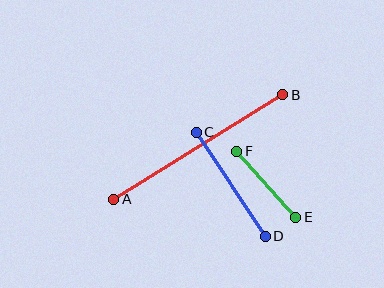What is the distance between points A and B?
The distance is approximately 199 pixels.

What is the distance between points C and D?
The distance is approximately 125 pixels.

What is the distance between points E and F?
The distance is approximately 88 pixels.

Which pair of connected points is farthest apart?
Points A and B are farthest apart.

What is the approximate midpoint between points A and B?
The midpoint is at approximately (198, 147) pixels.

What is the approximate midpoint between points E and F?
The midpoint is at approximately (266, 184) pixels.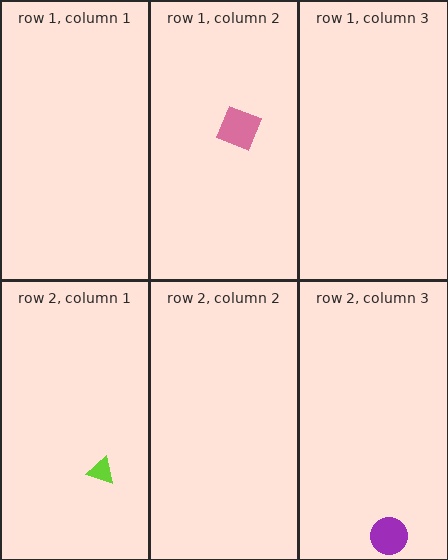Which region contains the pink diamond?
The row 1, column 2 region.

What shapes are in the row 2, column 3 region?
The purple circle.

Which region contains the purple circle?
The row 2, column 3 region.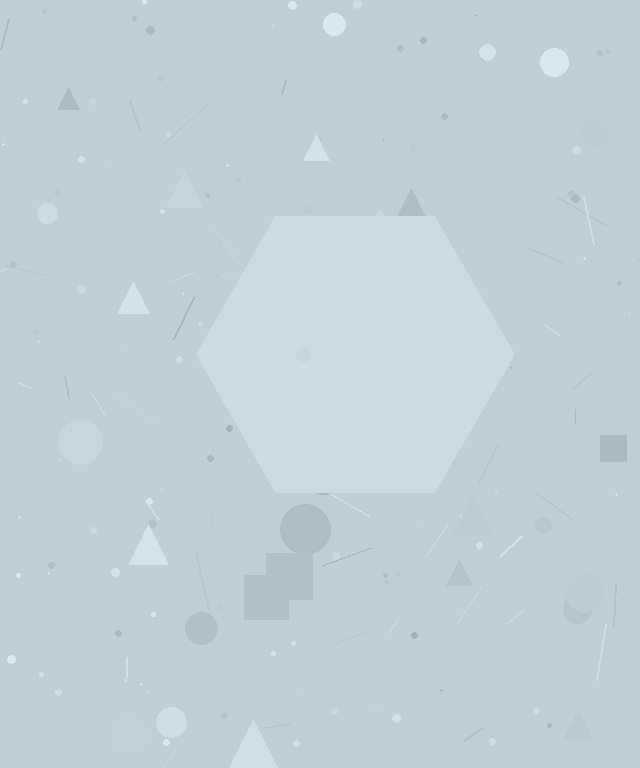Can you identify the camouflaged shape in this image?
The camouflaged shape is a hexagon.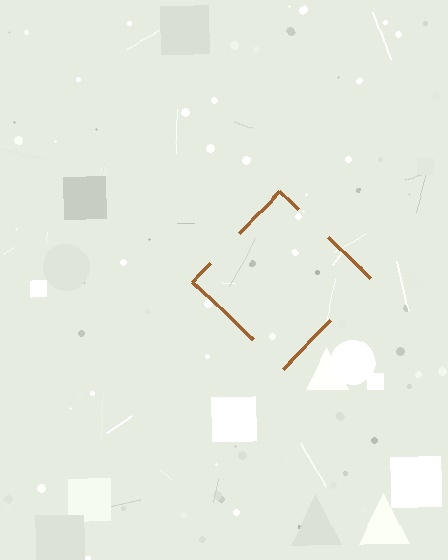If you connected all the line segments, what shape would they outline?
They would outline a diamond.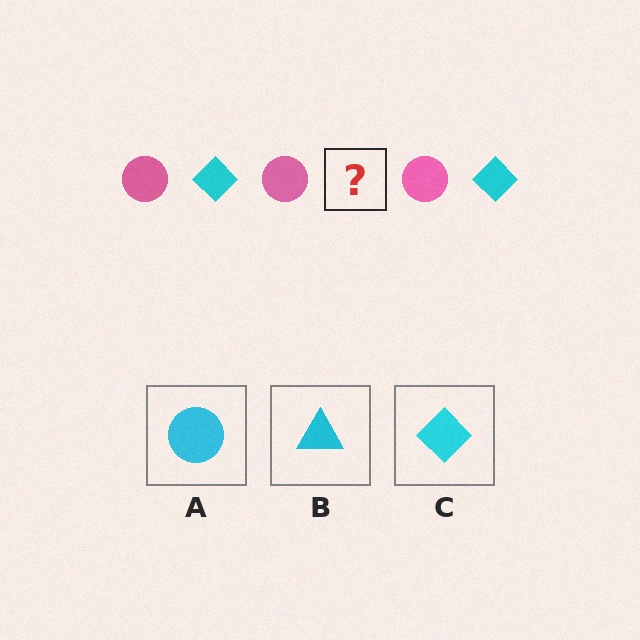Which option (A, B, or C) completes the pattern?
C.